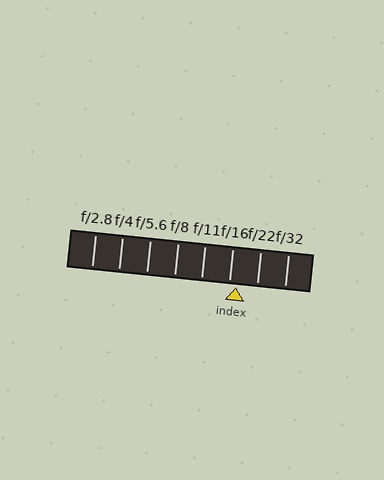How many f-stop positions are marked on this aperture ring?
There are 8 f-stop positions marked.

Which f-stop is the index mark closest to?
The index mark is closest to f/16.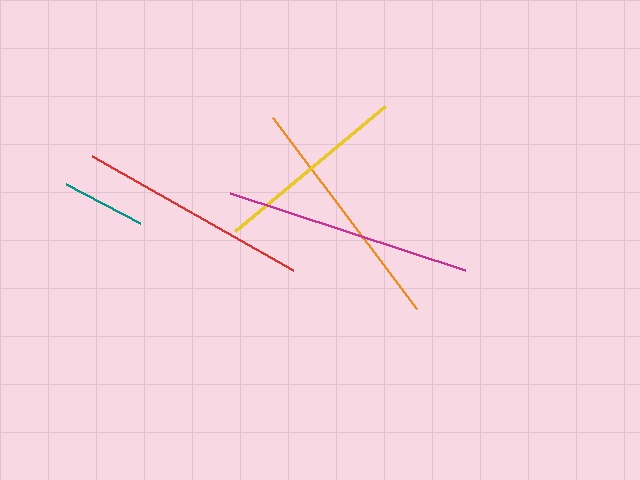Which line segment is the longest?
The magenta line is the longest at approximately 247 pixels.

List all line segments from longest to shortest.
From longest to shortest: magenta, orange, red, yellow, teal.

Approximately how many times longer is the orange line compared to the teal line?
The orange line is approximately 2.9 times the length of the teal line.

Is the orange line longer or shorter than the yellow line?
The orange line is longer than the yellow line.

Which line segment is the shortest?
The teal line is the shortest at approximately 83 pixels.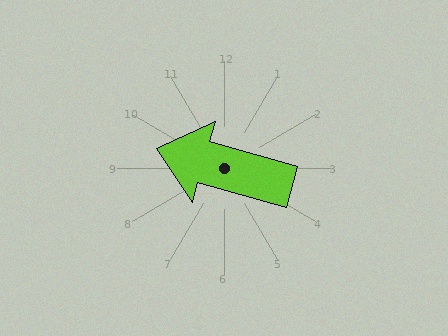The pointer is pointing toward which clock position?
Roughly 10 o'clock.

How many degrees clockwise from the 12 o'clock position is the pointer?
Approximately 286 degrees.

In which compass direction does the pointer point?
West.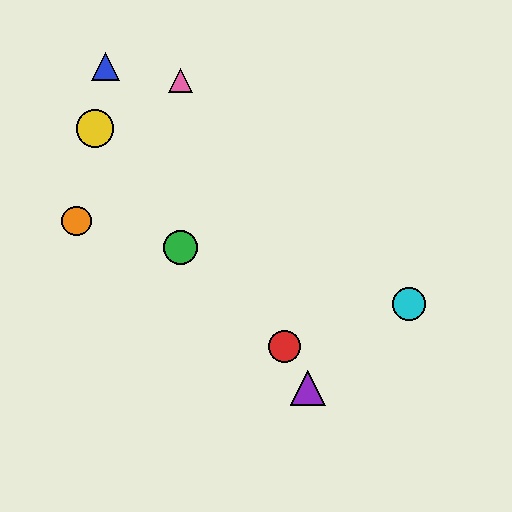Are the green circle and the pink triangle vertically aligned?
Yes, both are at x≈180.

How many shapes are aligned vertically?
2 shapes (the green circle, the pink triangle) are aligned vertically.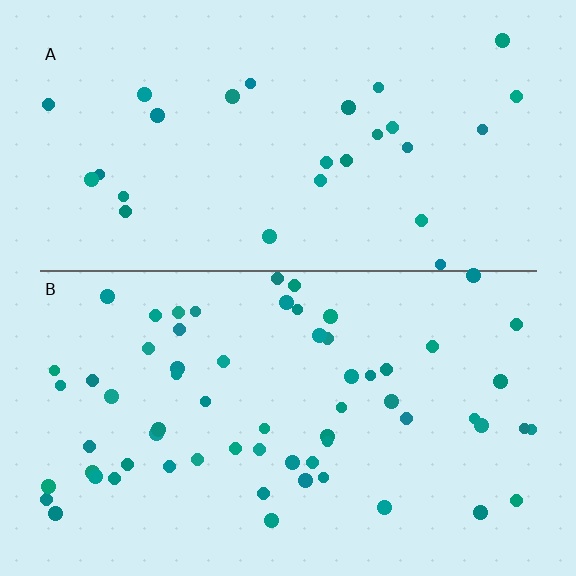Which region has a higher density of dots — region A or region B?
B (the bottom).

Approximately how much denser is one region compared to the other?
Approximately 2.3× — region B over region A.